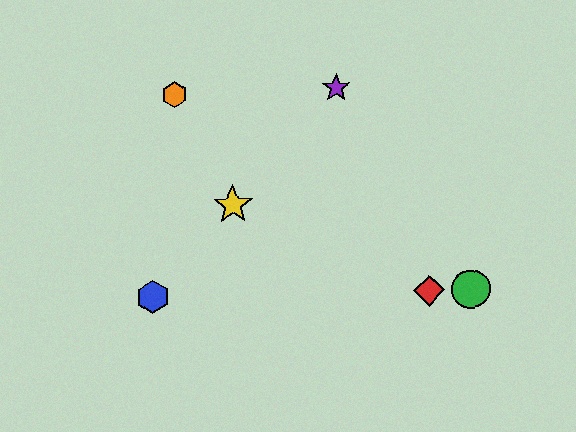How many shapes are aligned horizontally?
3 shapes (the red diamond, the blue hexagon, the green circle) are aligned horizontally.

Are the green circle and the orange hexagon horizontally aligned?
No, the green circle is at y≈289 and the orange hexagon is at y≈94.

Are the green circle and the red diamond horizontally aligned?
Yes, both are at y≈289.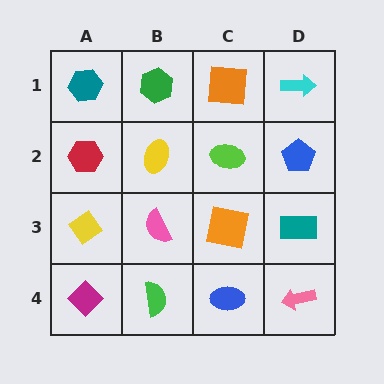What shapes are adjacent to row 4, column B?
A pink semicircle (row 3, column B), a magenta diamond (row 4, column A), a blue ellipse (row 4, column C).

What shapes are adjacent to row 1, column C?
A lime ellipse (row 2, column C), a green hexagon (row 1, column B), a cyan arrow (row 1, column D).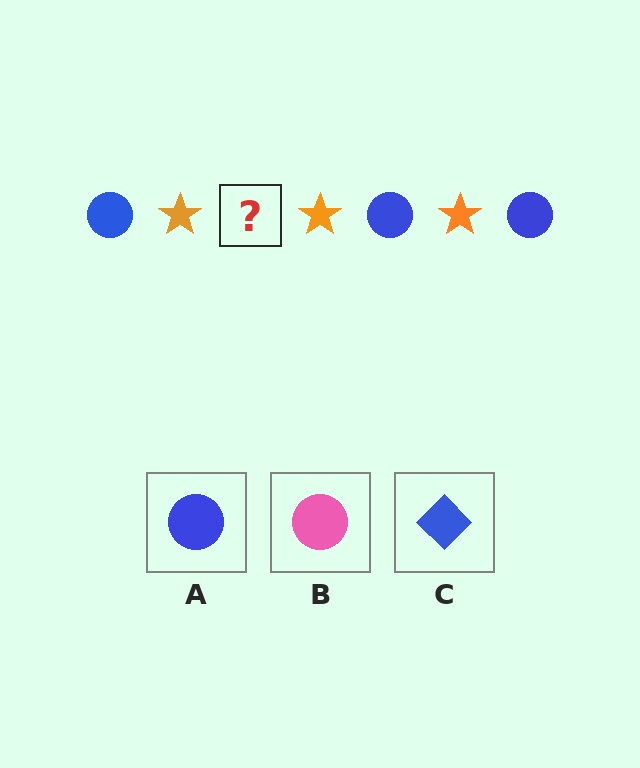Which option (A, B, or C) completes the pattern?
A.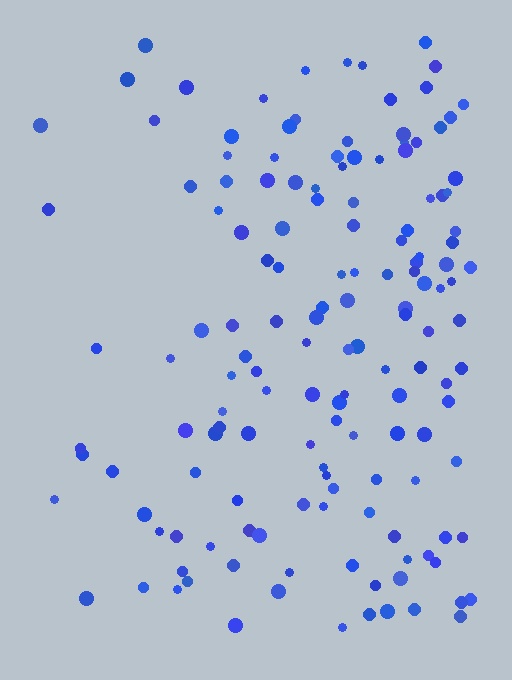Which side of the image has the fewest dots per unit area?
The left.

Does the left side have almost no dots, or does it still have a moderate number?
Still a moderate number, just noticeably fewer than the right.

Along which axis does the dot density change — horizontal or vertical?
Horizontal.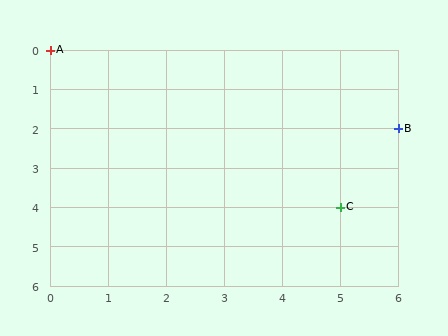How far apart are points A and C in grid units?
Points A and C are 5 columns and 4 rows apart (about 6.4 grid units diagonally).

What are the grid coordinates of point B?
Point B is at grid coordinates (6, 2).